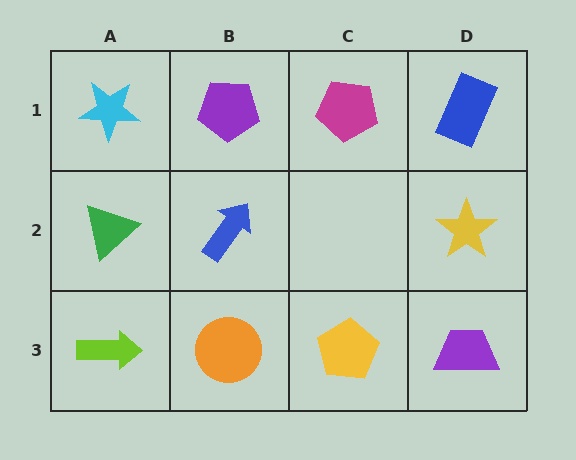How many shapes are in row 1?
4 shapes.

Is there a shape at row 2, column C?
No, that cell is empty.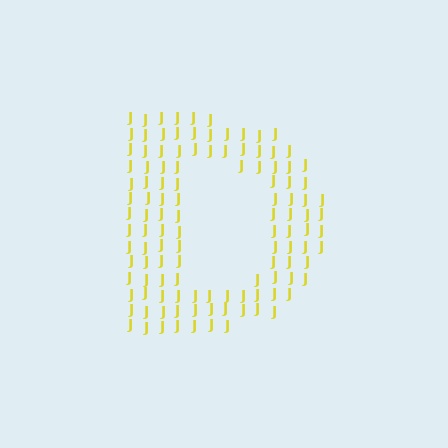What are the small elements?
The small elements are letter J's.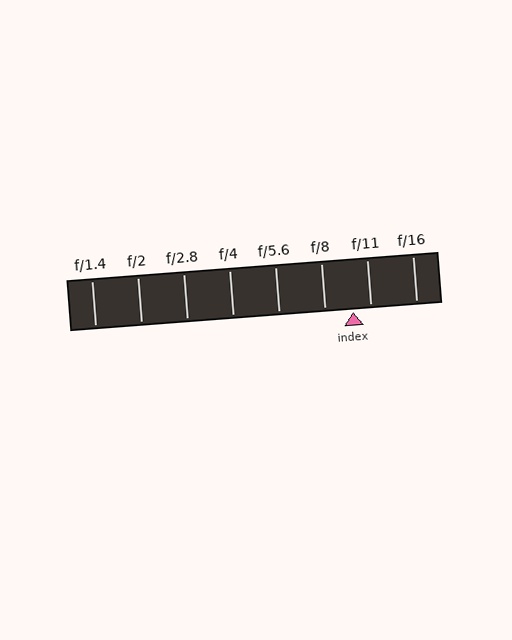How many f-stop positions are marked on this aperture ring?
There are 8 f-stop positions marked.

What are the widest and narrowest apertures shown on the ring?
The widest aperture shown is f/1.4 and the narrowest is f/16.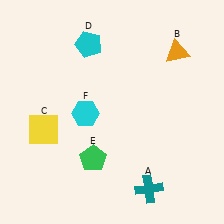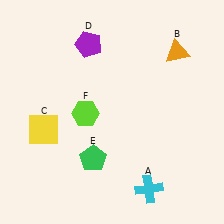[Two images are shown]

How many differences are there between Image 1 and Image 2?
There are 3 differences between the two images.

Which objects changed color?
A changed from teal to cyan. D changed from cyan to purple. F changed from cyan to lime.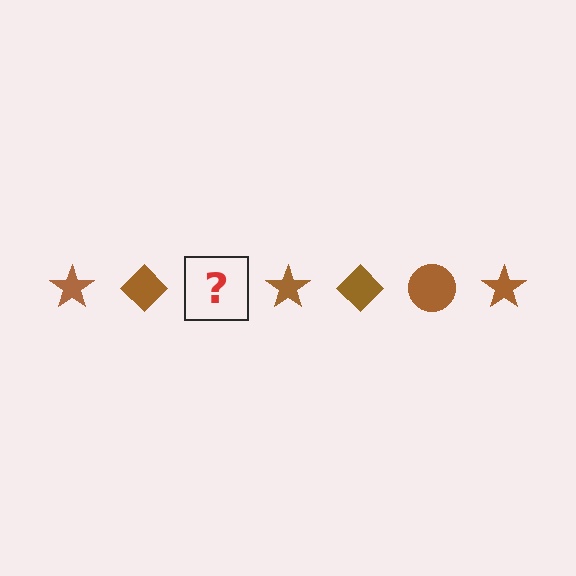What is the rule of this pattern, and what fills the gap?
The rule is that the pattern cycles through star, diamond, circle shapes in brown. The gap should be filled with a brown circle.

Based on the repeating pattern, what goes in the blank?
The blank should be a brown circle.